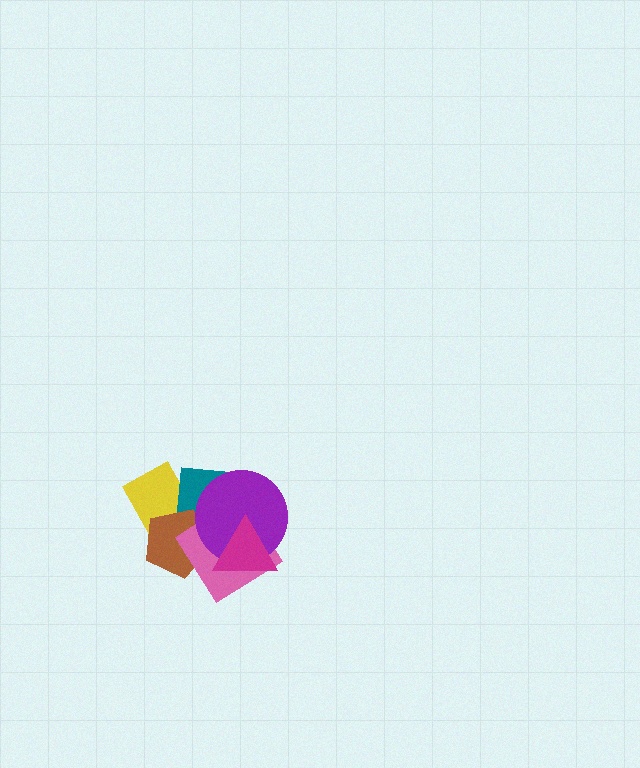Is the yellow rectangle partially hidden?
Yes, it is partially covered by another shape.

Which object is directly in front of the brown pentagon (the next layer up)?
The pink diamond is directly in front of the brown pentagon.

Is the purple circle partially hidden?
Yes, it is partially covered by another shape.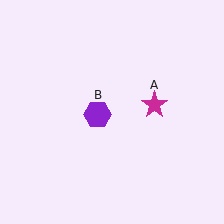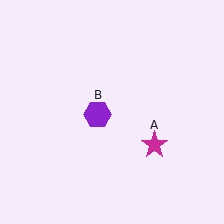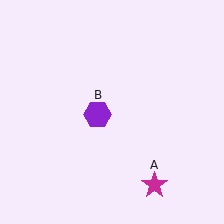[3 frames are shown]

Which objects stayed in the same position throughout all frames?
Purple hexagon (object B) remained stationary.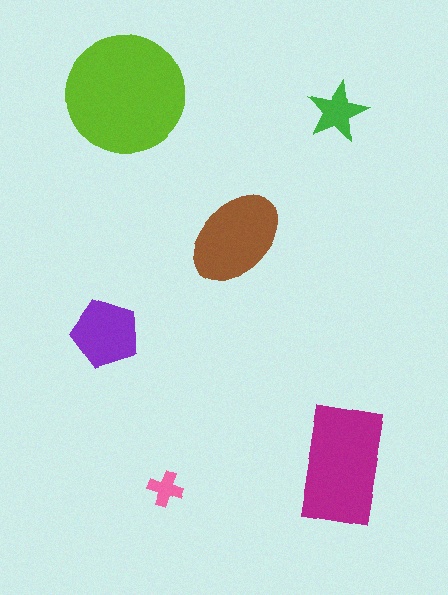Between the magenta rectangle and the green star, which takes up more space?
The magenta rectangle.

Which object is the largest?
The lime circle.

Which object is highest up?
The lime circle is topmost.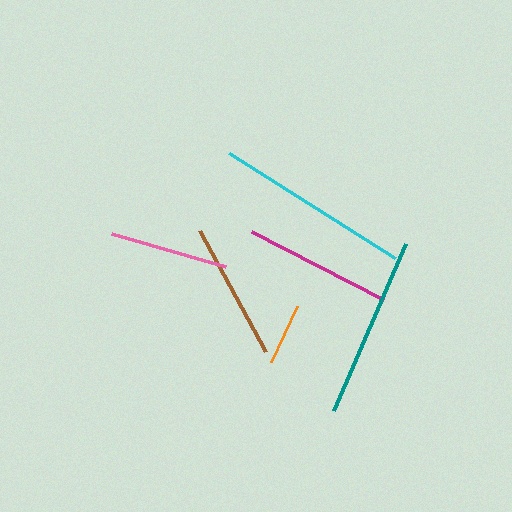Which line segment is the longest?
The cyan line is the longest at approximately 196 pixels.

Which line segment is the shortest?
The orange line is the shortest at approximately 62 pixels.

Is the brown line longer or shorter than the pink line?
The brown line is longer than the pink line.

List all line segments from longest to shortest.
From longest to shortest: cyan, teal, magenta, brown, pink, orange.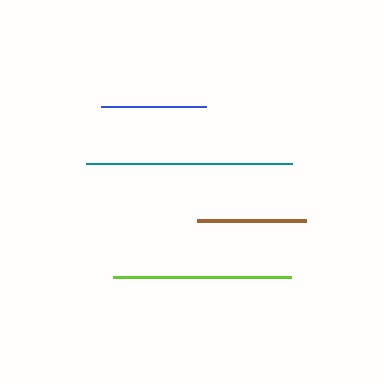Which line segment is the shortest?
The blue line is the shortest at approximately 105 pixels.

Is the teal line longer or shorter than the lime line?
The teal line is longer than the lime line.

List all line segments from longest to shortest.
From longest to shortest: teal, lime, brown, blue.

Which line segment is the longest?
The teal line is the longest at approximately 206 pixels.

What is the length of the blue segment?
The blue segment is approximately 105 pixels long.